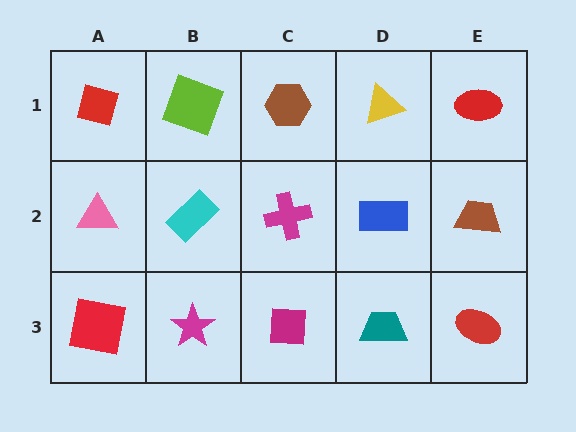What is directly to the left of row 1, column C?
A lime square.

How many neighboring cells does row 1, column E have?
2.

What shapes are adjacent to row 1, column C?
A magenta cross (row 2, column C), a lime square (row 1, column B), a yellow triangle (row 1, column D).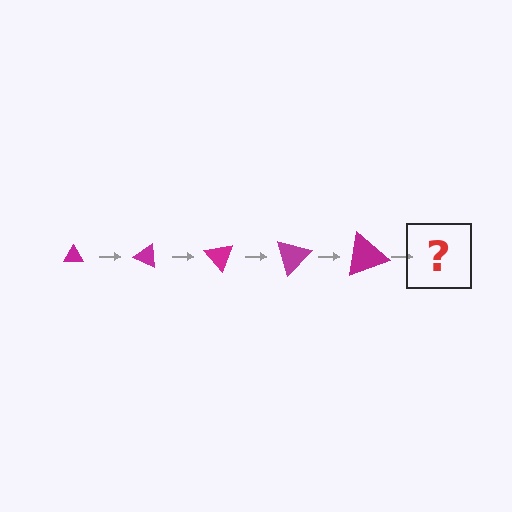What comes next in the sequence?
The next element should be a triangle, larger than the previous one and rotated 125 degrees from the start.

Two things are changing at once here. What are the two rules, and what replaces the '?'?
The two rules are that the triangle grows larger each step and it rotates 25 degrees each step. The '?' should be a triangle, larger than the previous one and rotated 125 degrees from the start.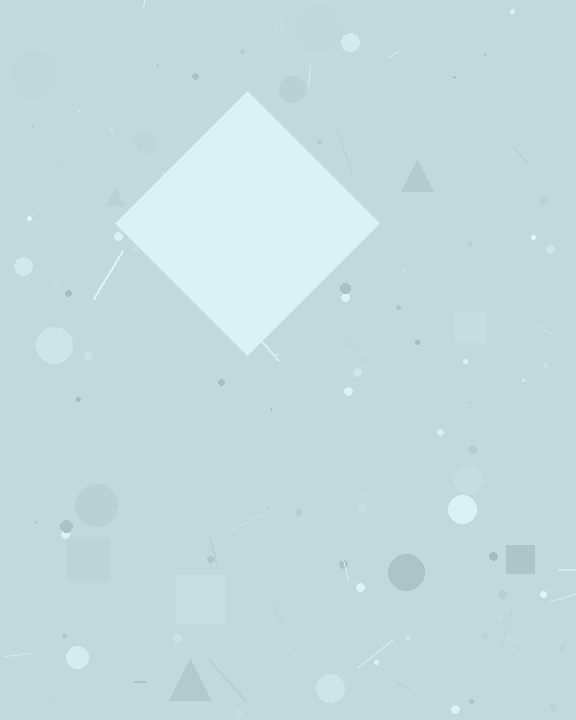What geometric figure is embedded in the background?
A diamond is embedded in the background.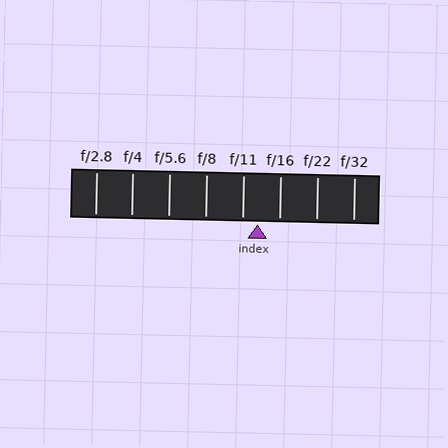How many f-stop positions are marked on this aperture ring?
There are 8 f-stop positions marked.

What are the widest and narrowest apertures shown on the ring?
The widest aperture shown is f/2.8 and the narrowest is f/32.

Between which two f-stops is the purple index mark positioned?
The index mark is between f/11 and f/16.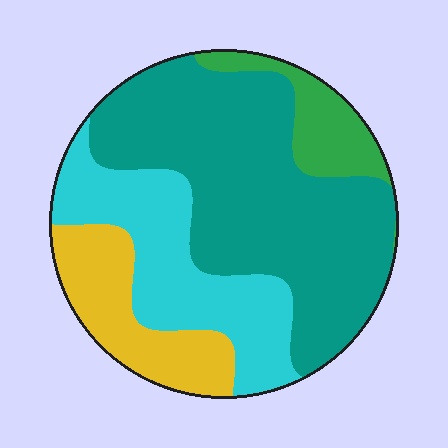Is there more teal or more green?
Teal.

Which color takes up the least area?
Green, at roughly 10%.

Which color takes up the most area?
Teal, at roughly 50%.